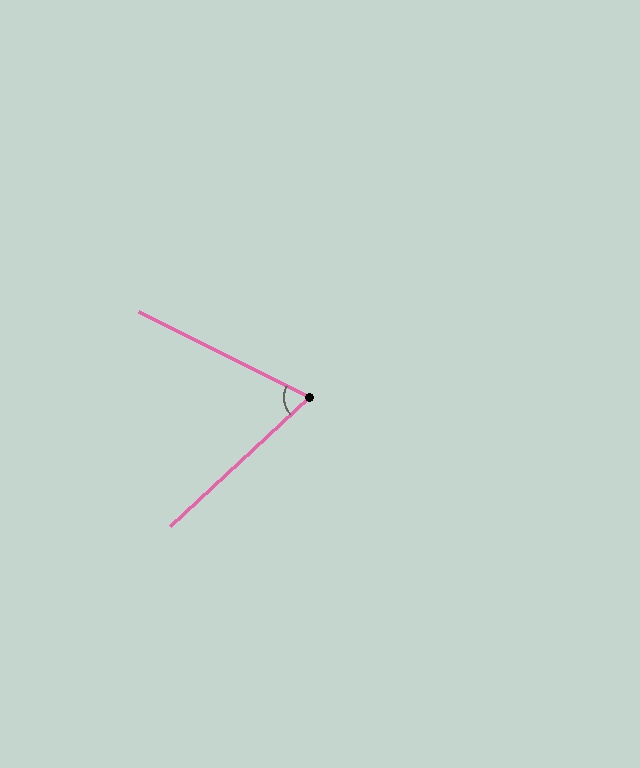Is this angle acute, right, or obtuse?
It is acute.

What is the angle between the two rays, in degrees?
Approximately 69 degrees.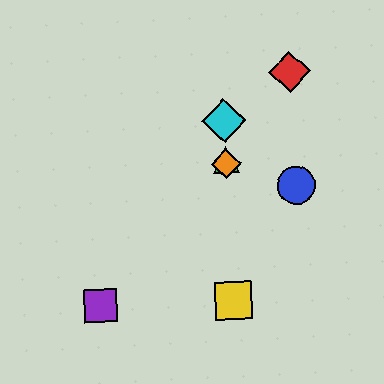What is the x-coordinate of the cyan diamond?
The cyan diamond is at x≈224.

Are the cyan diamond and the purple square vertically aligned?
No, the cyan diamond is at x≈224 and the purple square is at x≈100.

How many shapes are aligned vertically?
4 shapes (the green triangle, the yellow square, the orange diamond, the cyan diamond) are aligned vertically.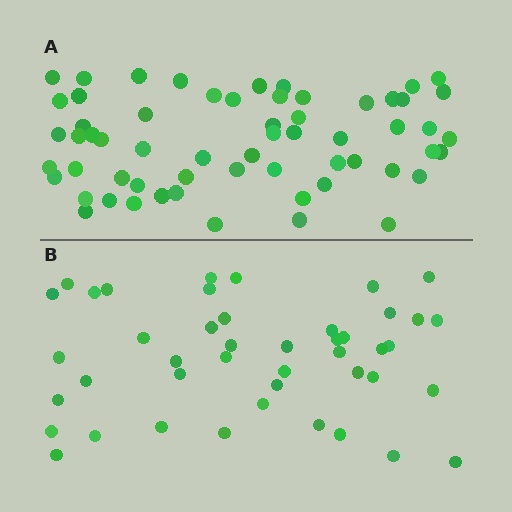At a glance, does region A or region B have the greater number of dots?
Region A (the top region) has more dots.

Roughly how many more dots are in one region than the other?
Region A has approximately 15 more dots than region B.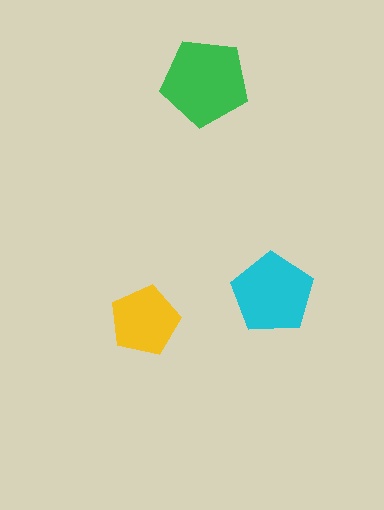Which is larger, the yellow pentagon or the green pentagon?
The green one.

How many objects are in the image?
There are 3 objects in the image.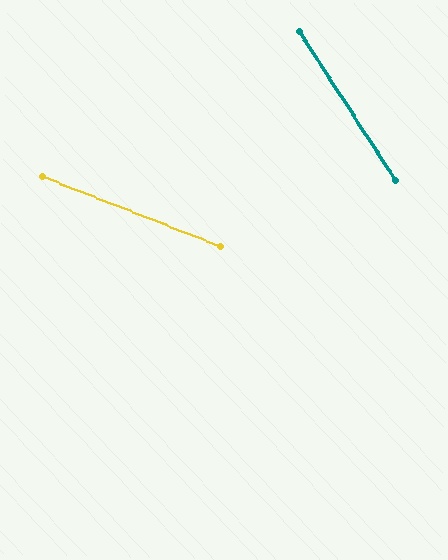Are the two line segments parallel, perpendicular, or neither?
Neither parallel nor perpendicular — they differ by about 36°.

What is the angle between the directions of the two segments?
Approximately 36 degrees.